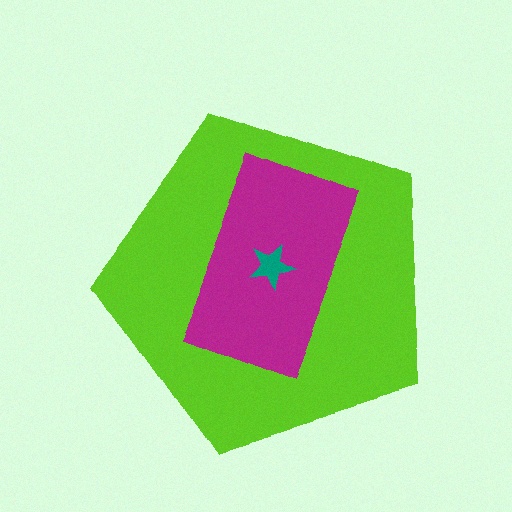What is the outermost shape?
The lime pentagon.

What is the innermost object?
The teal star.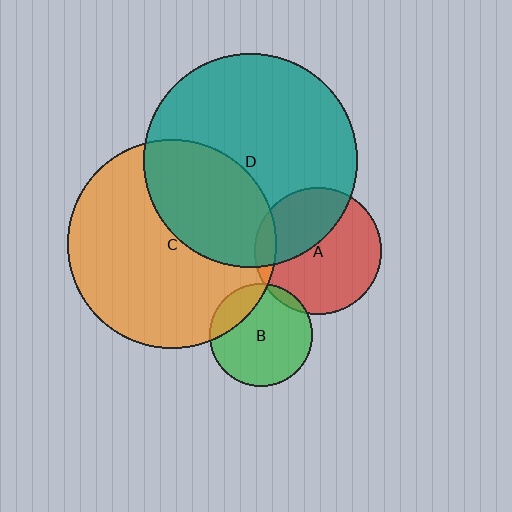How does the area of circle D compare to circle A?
Approximately 2.8 times.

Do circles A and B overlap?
Yes.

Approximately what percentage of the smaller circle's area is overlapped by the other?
Approximately 5%.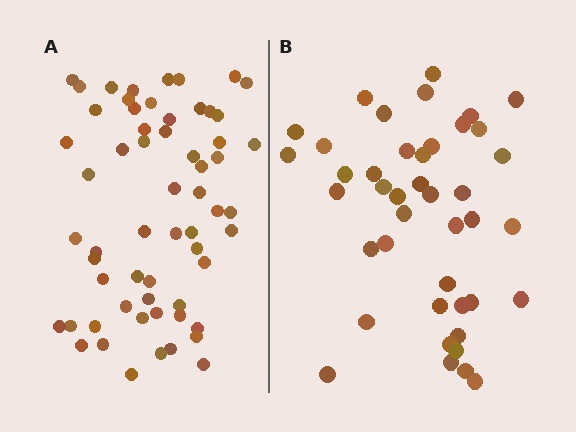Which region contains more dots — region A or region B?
Region A (the left region) has more dots.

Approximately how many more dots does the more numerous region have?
Region A has approximately 20 more dots than region B.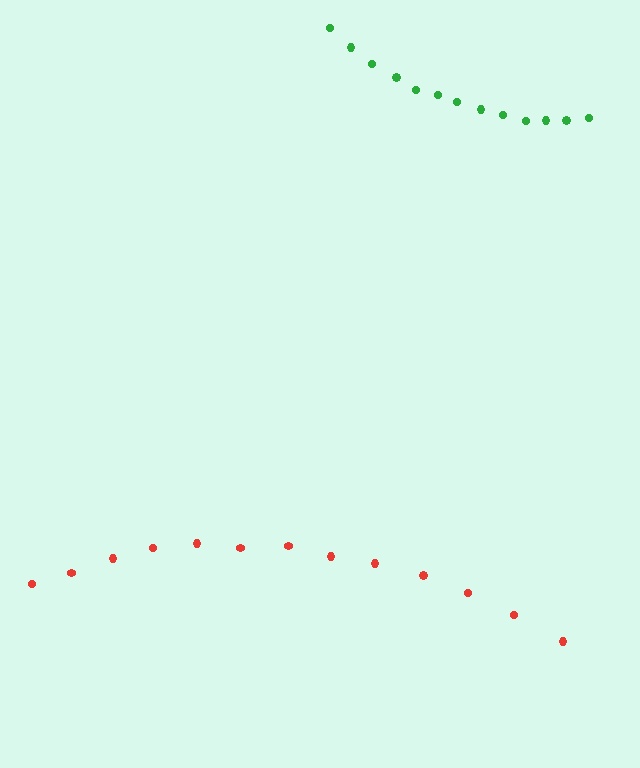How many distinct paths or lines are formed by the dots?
There are 2 distinct paths.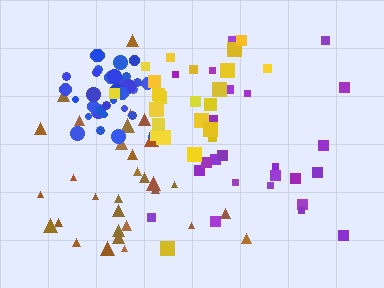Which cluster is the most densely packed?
Blue.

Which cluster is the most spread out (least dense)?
Purple.